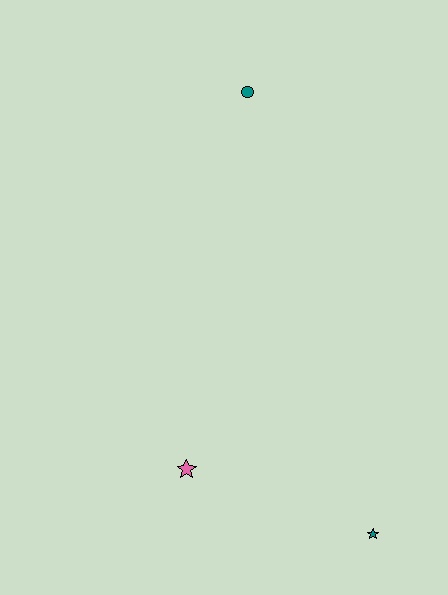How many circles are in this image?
There is 1 circle.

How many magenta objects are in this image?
There are no magenta objects.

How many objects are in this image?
There are 3 objects.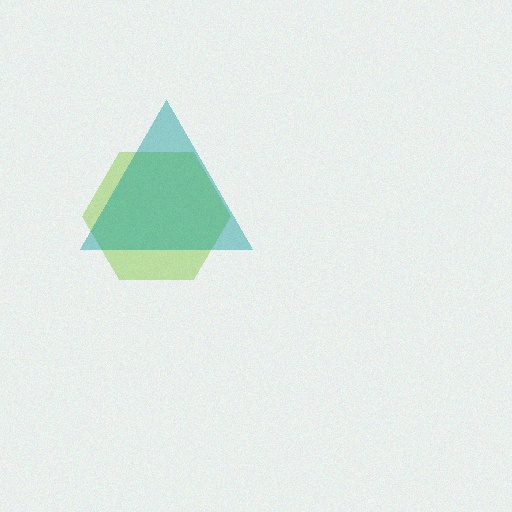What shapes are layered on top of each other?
The layered shapes are: a lime hexagon, a teal triangle.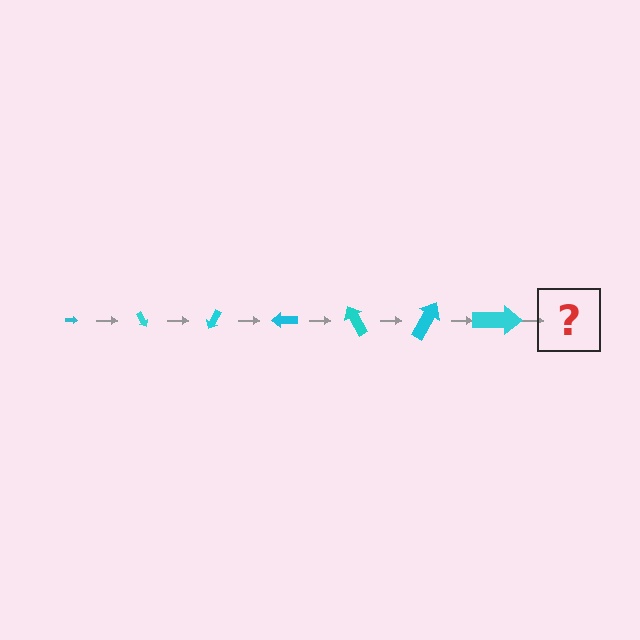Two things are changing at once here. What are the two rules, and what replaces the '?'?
The two rules are that the arrow grows larger each step and it rotates 60 degrees each step. The '?' should be an arrow, larger than the previous one and rotated 420 degrees from the start.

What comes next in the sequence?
The next element should be an arrow, larger than the previous one and rotated 420 degrees from the start.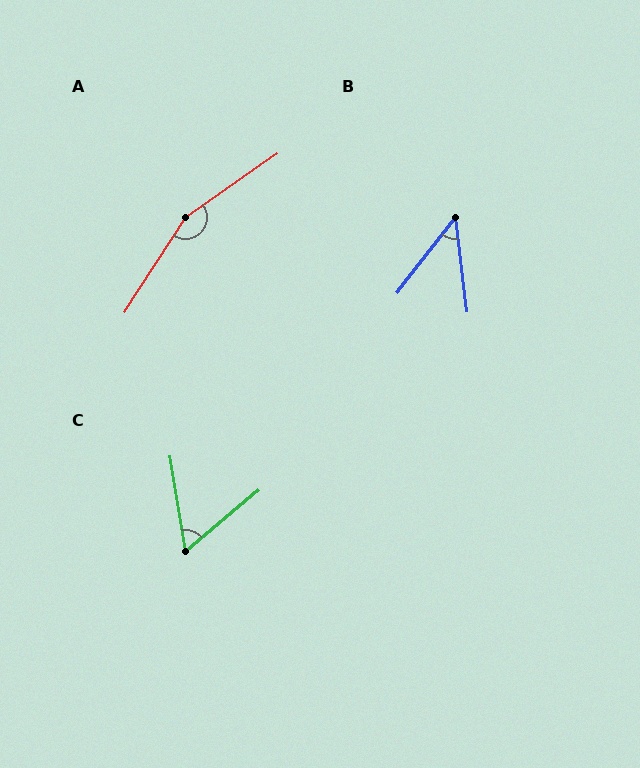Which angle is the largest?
A, at approximately 158 degrees.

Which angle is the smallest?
B, at approximately 44 degrees.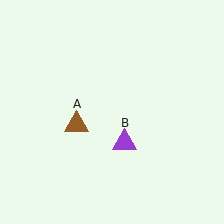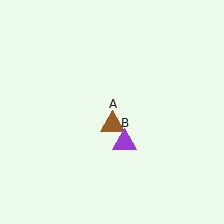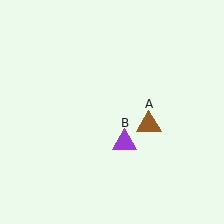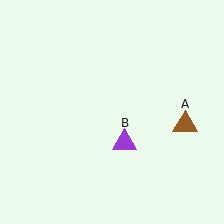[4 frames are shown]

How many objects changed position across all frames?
1 object changed position: brown triangle (object A).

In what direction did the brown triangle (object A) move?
The brown triangle (object A) moved right.